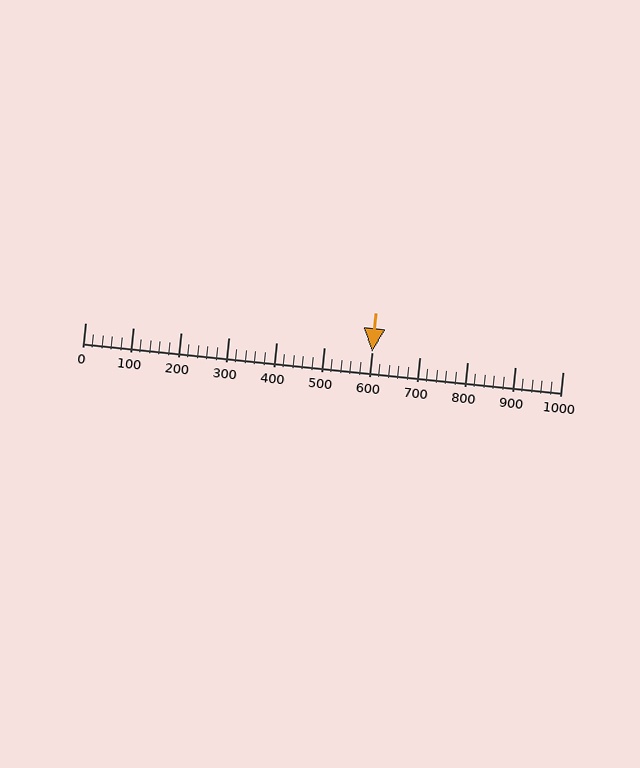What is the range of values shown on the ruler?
The ruler shows values from 0 to 1000.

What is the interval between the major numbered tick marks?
The major tick marks are spaced 100 units apart.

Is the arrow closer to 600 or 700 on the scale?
The arrow is closer to 600.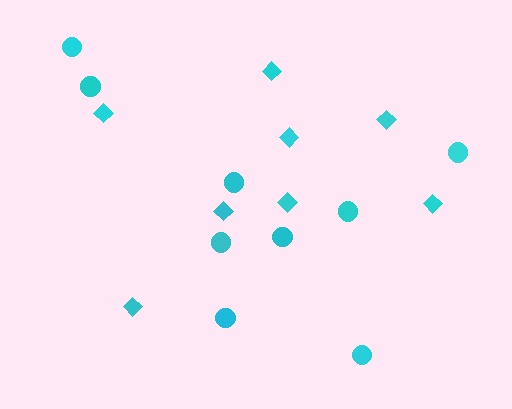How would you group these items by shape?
There are 2 groups: one group of circles (9) and one group of diamonds (8).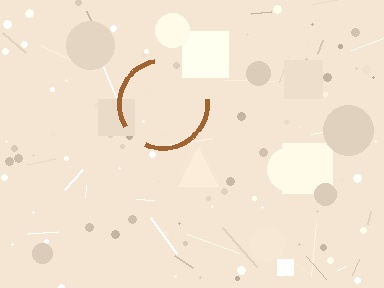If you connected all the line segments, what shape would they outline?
They would outline a circle.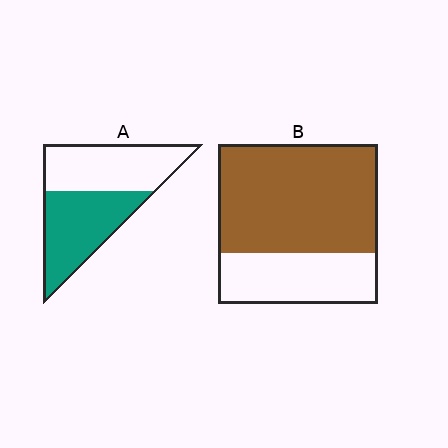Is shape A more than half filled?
Roughly half.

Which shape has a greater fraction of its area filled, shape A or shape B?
Shape B.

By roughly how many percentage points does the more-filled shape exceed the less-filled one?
By roughly 20 percentage points (B over A).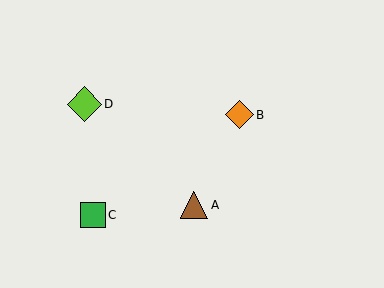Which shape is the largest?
The lime diamond (labeled D) is the largest.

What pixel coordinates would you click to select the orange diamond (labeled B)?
Click at (239, 115) to select the orange diamond B.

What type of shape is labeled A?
Shape A is a brown triangle.